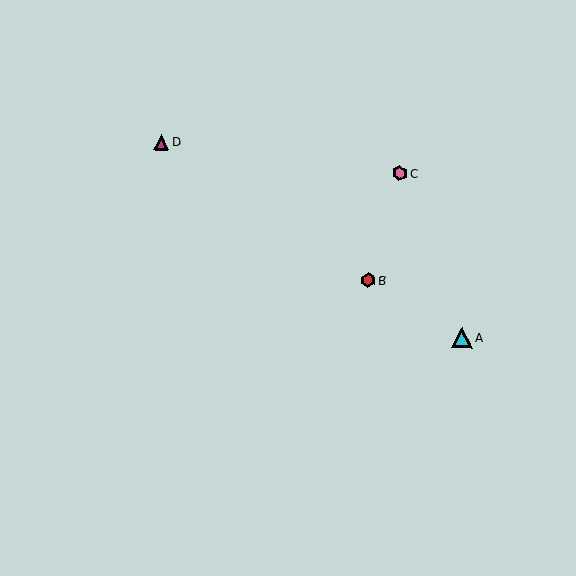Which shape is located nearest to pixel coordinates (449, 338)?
The cyan triangle (labeled A) at (462, 337) is nearest to that location.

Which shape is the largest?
The cyan triangle (labeled A) is the largest.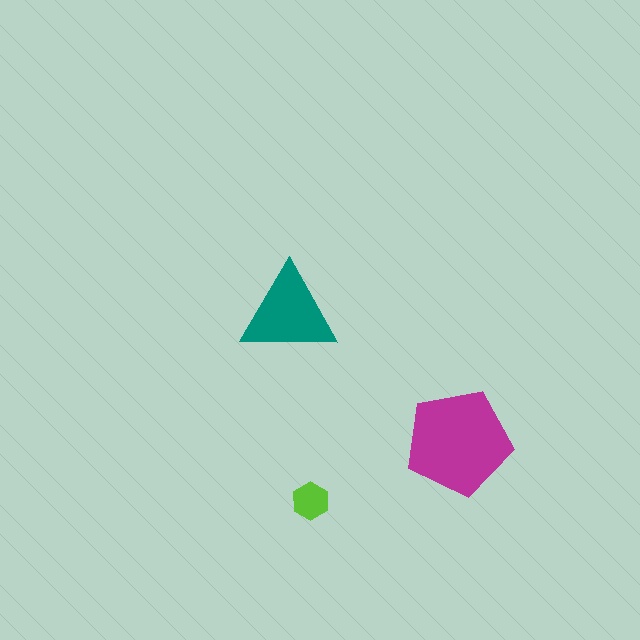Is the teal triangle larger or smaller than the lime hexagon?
Larger.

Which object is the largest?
The magenta pentagon.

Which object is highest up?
The teal triangle is topmost.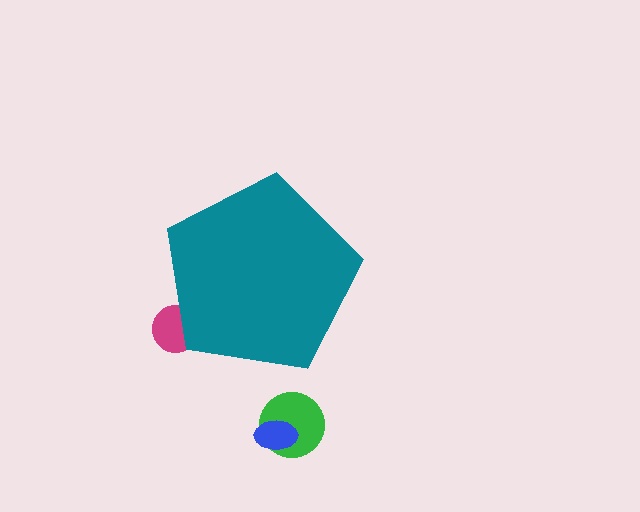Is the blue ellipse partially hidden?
No, the blue ellipse is fully visible.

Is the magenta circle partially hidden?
Yes, the magenta circle is partially hidden behind the teal pentagon.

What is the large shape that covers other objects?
A teal pentagon.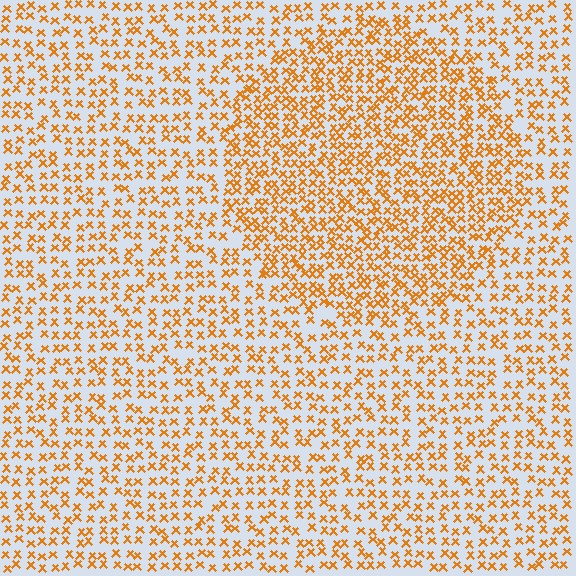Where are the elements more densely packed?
The elements are more densely packed inside the circle boundary.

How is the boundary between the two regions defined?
The boundary is defined by a change in element density (approximately 1.7x ratio). All elements are the same color, size, and shape.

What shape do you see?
I see a circle.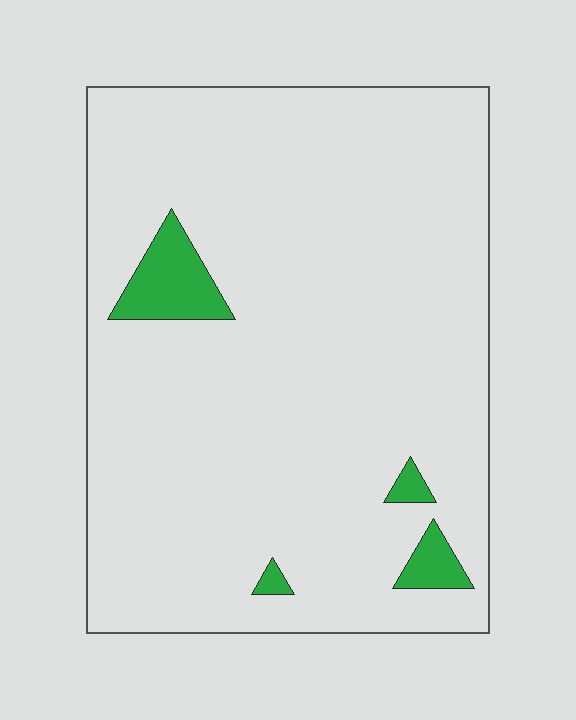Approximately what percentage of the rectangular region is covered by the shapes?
Approximately 5%.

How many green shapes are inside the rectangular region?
4.